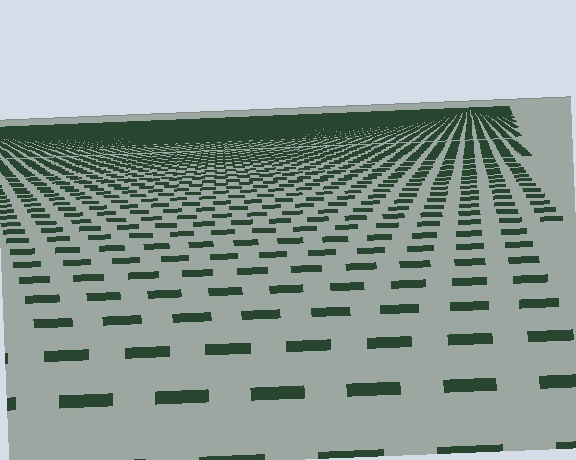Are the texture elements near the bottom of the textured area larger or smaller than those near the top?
Larger. Near the bottom, elements are closer to the viewer and appear at a bigger on-screen size.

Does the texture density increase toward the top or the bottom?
Density increases toward the top.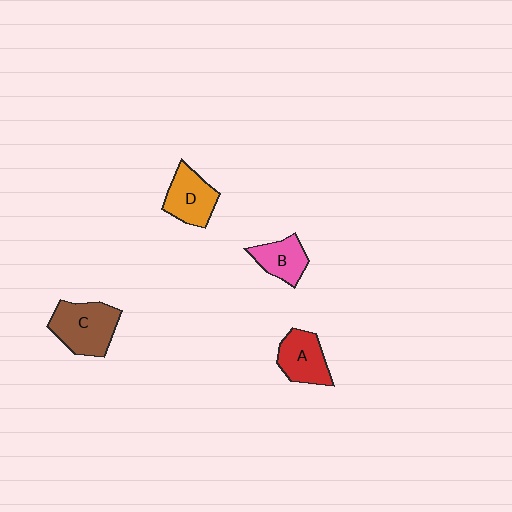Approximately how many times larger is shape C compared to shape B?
Approximately 1.6 times.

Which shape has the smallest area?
Shape B (pink).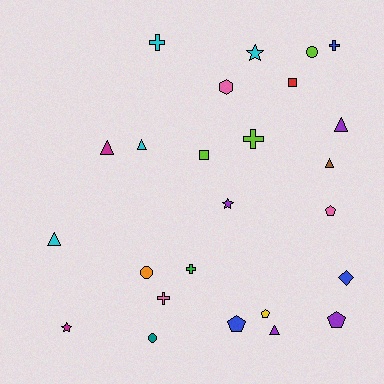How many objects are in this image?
There are 25 objects.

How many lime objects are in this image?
There are 3 lime objects.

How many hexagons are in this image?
There is 1 hexagon.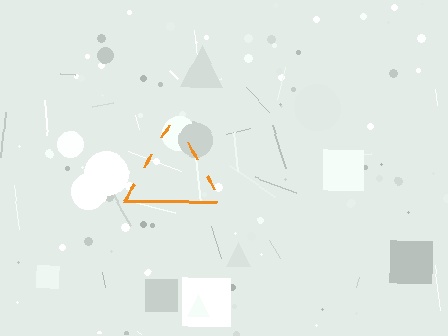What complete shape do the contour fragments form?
The contour fragments form a triangle.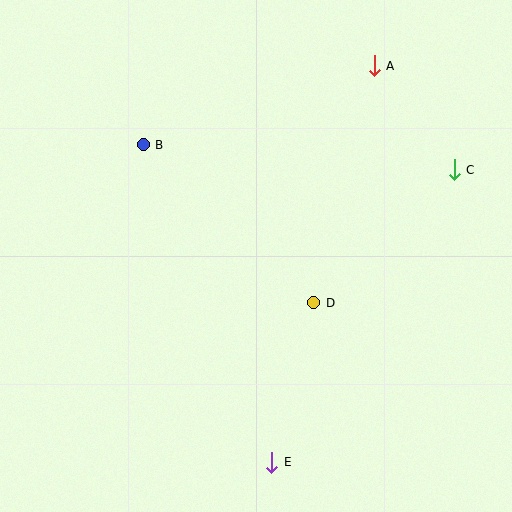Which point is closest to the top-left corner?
Point B is closest to the top-left corner.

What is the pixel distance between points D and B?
The distance between D and B is 233 pixels.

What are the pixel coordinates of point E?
Point E is at (272, 462).